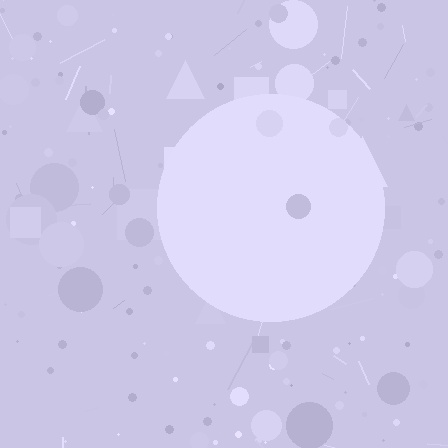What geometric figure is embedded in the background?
A circle is embedded in the background.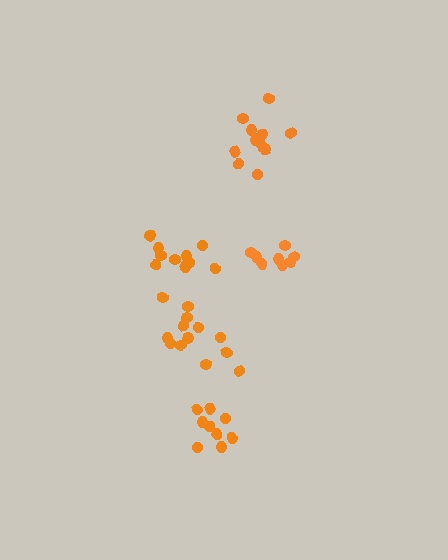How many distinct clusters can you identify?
There are 5 distinct clusters.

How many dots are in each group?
Group 1: 13 dots, Group 2: 8 dots, Group 3: 9 dots, Group 4: 10 dots, Group 5: 12 dots (52 total).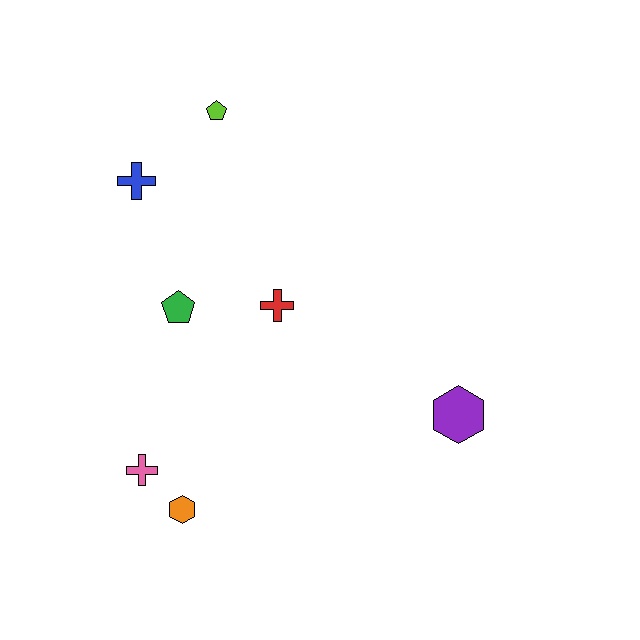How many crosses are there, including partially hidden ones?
There are 3 crosses.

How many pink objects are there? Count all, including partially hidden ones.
There is 1 pink object.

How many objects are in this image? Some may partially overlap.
There are 7 objects.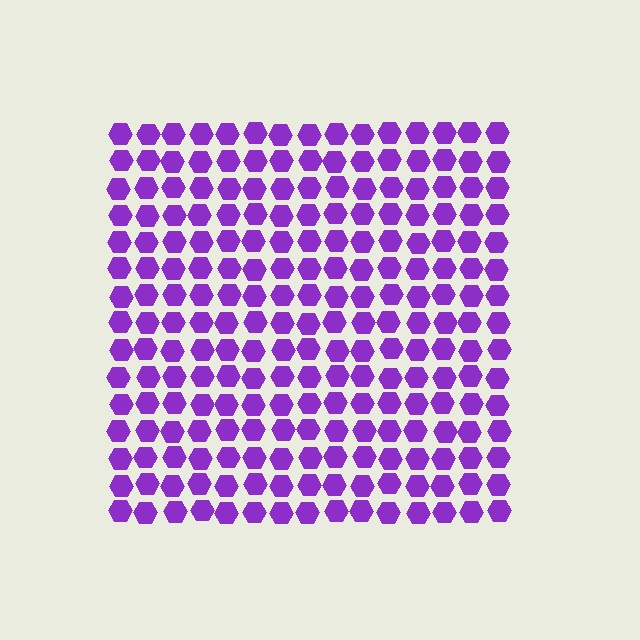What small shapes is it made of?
It is made of small hexagons.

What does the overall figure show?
The overall figure shows a square.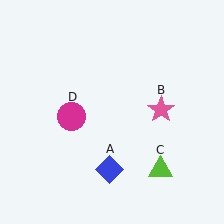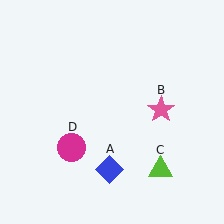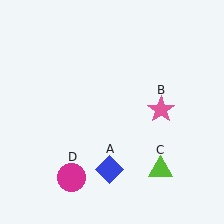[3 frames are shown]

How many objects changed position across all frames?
1 object changed position: magenta circle (object D).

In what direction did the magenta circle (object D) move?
The magenta circle (object D) moved down.